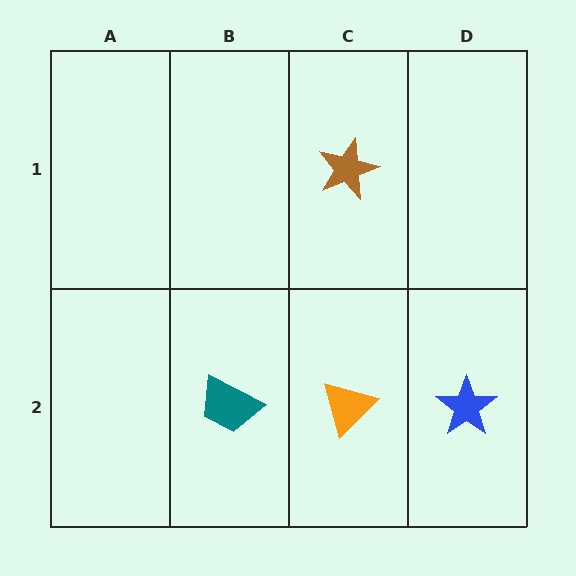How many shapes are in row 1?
1 shape.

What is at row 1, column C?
A brown star.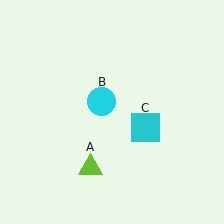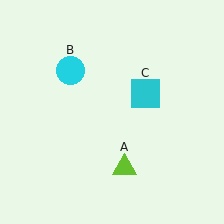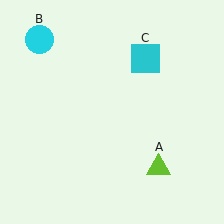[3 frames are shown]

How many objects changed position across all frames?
3 objects changed position: lime triangle (object A), cyan circle (object B), cyan square (object C).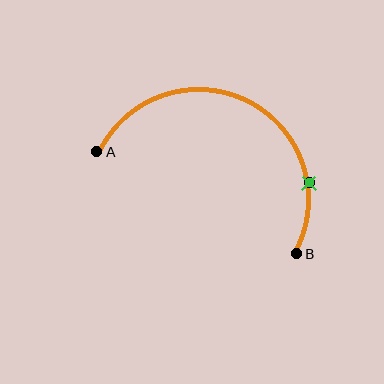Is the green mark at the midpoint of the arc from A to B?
No. The green mark lies on the arc but is closer to endpoint B. The arc midpoint would be at the point on the curve equidistant along the arc from both A and B.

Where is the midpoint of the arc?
The arc midpoint is the point on the curve farthest from the straight line joining A and B. It sits above that line.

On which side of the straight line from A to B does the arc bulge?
The arc bulges above the straight line connecting A and B.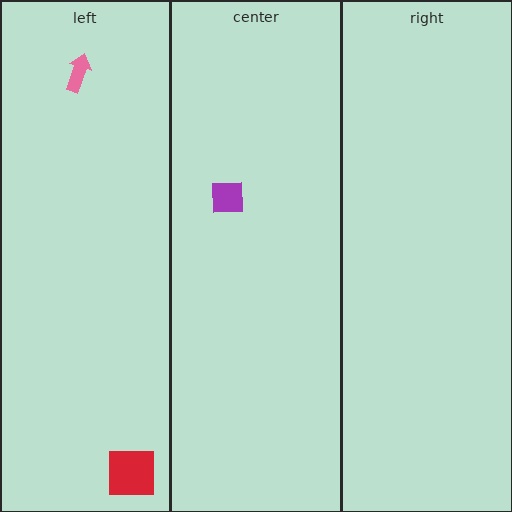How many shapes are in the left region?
2.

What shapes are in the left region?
The red square, the pink arrow.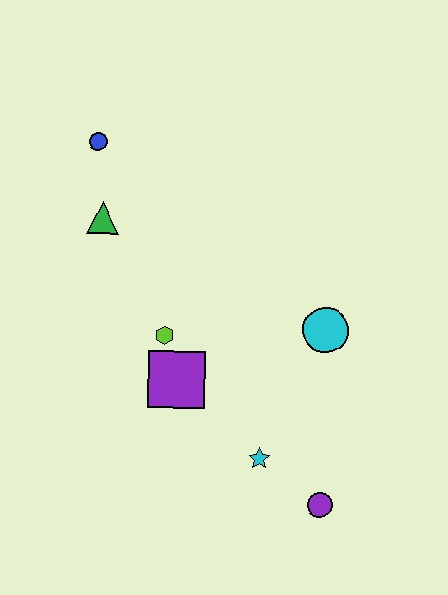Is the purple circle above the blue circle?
No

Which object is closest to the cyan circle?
The cyan star is closest to the cyan circle.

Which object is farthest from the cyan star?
The blue circle is farthest from the cyan star.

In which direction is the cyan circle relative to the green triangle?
The cyan circle is to the right of the green triangle.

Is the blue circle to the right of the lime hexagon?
No